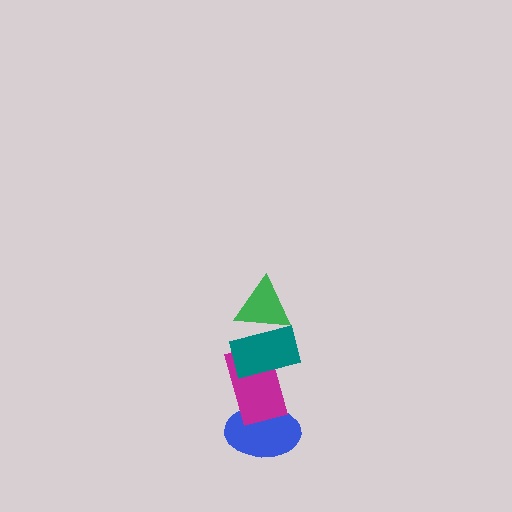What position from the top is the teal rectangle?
The teal rectangle is 2nd from the top.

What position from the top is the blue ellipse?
The blue ellipse is 4th from the top.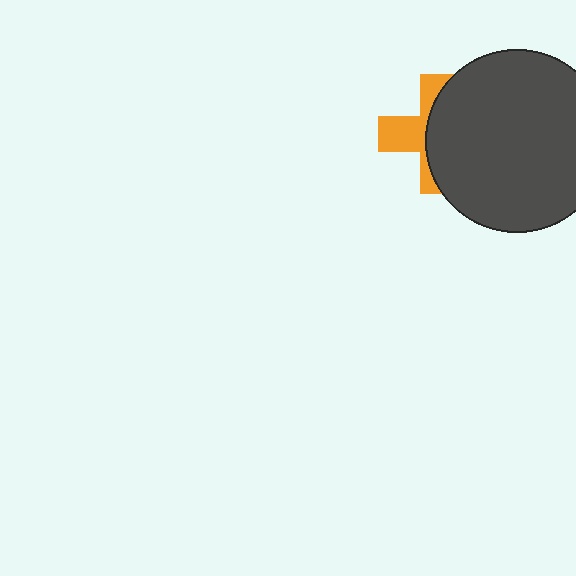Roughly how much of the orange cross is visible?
A small part of it is visible (roughly 42%).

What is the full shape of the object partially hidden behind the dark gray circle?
The partially hidden object is an orange cross.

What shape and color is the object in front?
The object in front is a dark gray circle.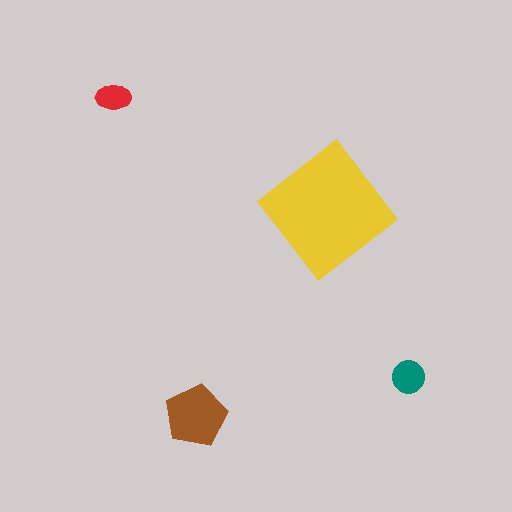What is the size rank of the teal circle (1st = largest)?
3rd.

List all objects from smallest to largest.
The red ellipse, the teal circle, the brown pentagon, the yellow diamond.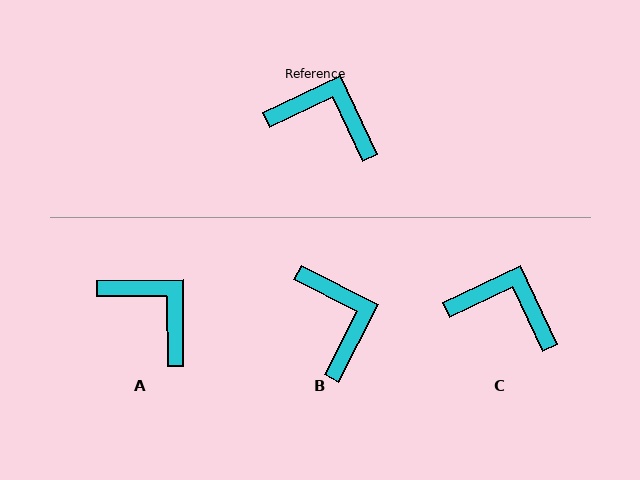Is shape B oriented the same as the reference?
No, it is off by about 52 degrees.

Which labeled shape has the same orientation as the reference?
C.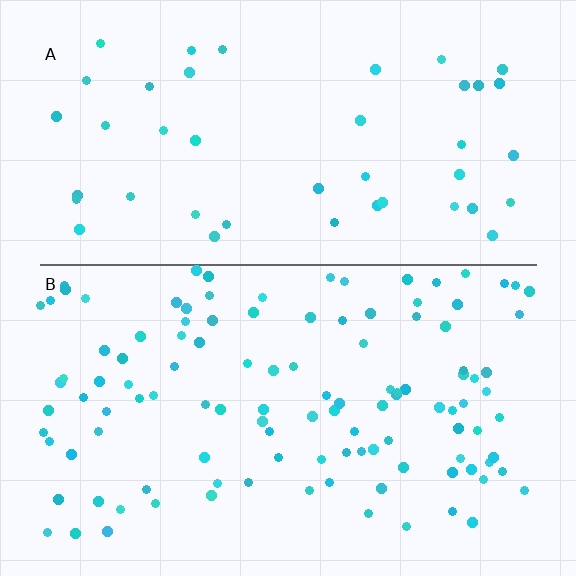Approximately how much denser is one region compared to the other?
Approximately 2.6× — region B over region A.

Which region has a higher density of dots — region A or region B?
B (the bottom).